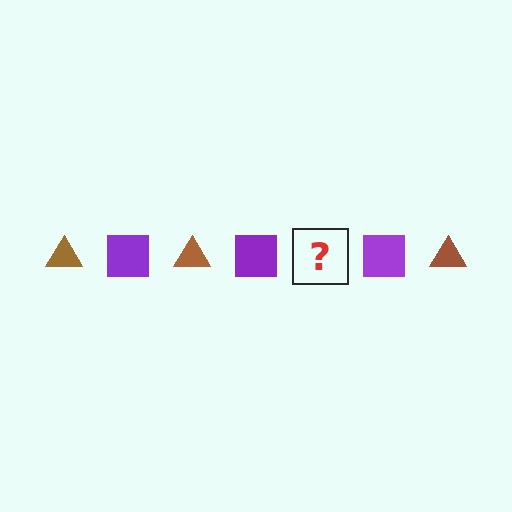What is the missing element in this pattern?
The missing element is a brown triangle.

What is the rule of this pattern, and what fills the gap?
The rule is that the pattern alternates between brown triangle and purple square. The gap should be filled with a brown triangle.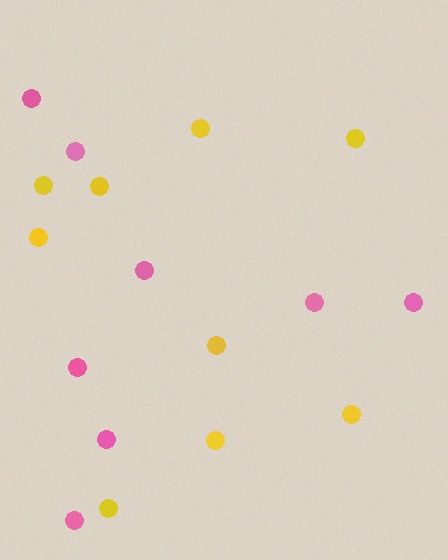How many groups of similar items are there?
There are 2 groups: one group of pink circles (8) and one group of yellow circles (9).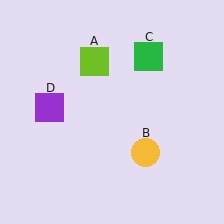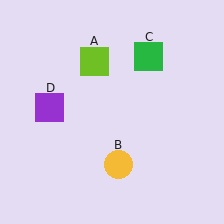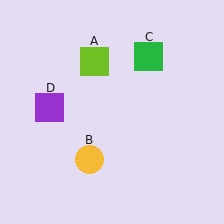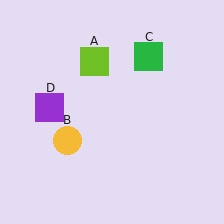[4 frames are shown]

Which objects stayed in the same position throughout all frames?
Lime square (object A) and green square (object C) and purple square (object D) remained stationary.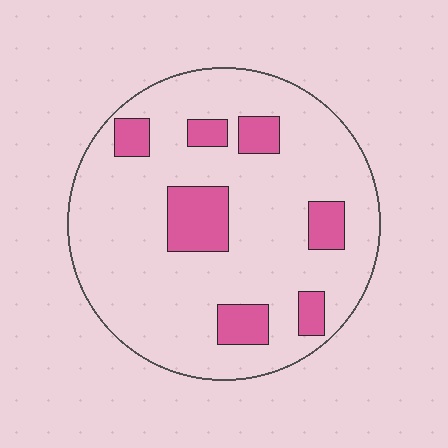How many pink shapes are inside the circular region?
7.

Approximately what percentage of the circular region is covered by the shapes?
Approximately 15%.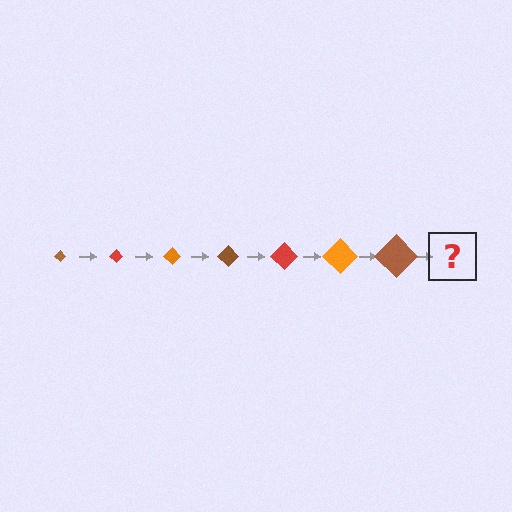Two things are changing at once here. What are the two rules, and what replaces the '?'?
The two rules are that the diamond grows larger each step and the color cycles through brown, red, and orange. The '?' should be a red diamond, larger than the previous one.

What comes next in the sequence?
The next element should be a red diamond, larger than the previous one.